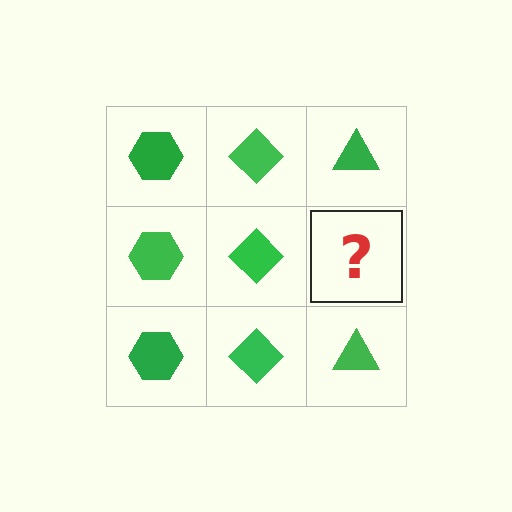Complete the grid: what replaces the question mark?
The question mark should be replaced with a green triangle.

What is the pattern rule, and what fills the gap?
The rule is that each column has a consistent shape. The gap should be filled with a green triangle.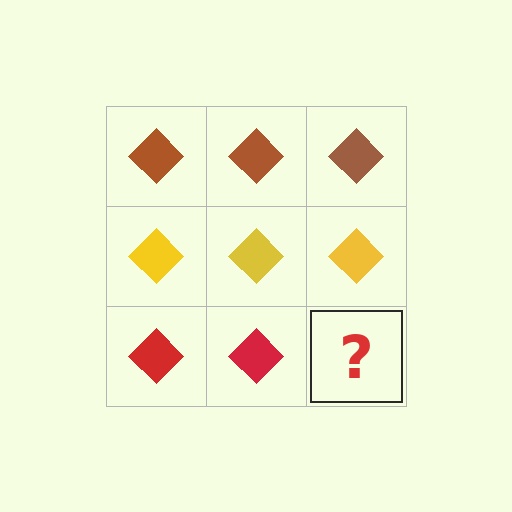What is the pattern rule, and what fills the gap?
The rule is that each row has a consistent color. The gap should be filled with a red diamond.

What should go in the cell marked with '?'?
The missing cell should contain a red diamond.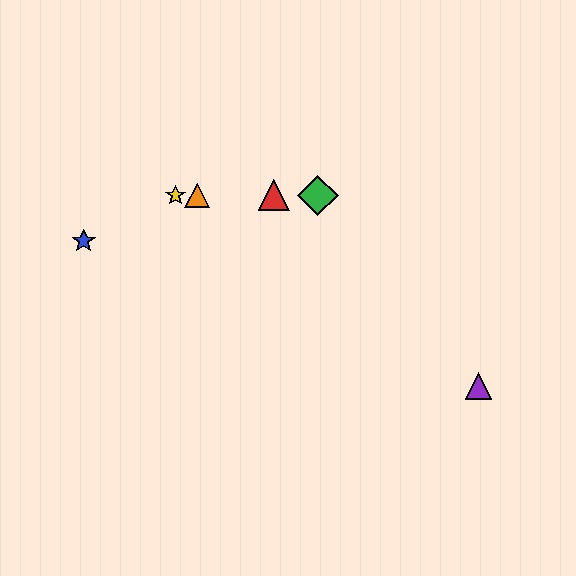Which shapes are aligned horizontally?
The red triangle, the green diamond, the yellow star, the orange triangle are aligned horizontally.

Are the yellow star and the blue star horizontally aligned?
No, the yellow star is at y≈195 and the blue star is at y≈241.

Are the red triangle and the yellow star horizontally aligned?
Yes, both are at y≈195.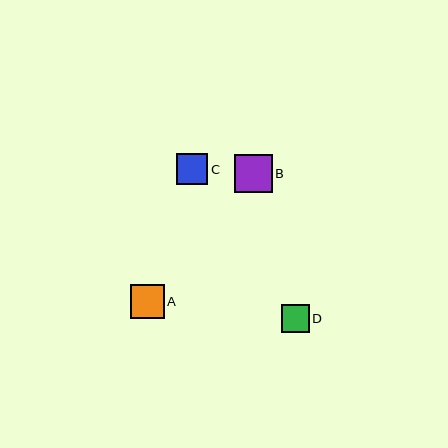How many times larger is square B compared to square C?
Square B is approximately 1.2 times the size of square C.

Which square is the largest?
Square B is the largest with a size of approximately 38 pixels.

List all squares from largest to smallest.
From largest to smallest: B, A, C, D.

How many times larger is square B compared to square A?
Square B is approximately 1.1 times the size of square A.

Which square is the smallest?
Square D is the smallest with a size of approximately 28 pixels.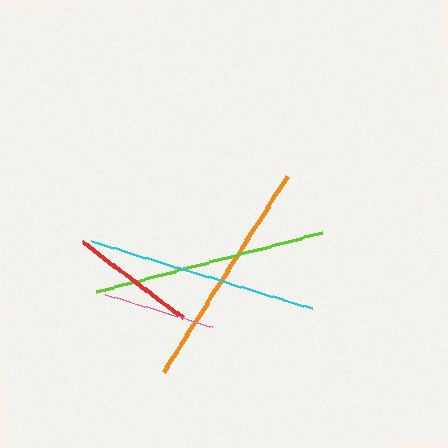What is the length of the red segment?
The red segment is approximately 125 pixels long.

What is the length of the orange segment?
The orange segment is approximately 231 pixels long.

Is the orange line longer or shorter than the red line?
The orange line is longer than the red line.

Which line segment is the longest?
The lime line is the longest at approximately 234 pixels.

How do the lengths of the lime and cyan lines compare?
The lime and cyan lines are approximately the same length.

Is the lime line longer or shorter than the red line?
The lime line is longer than the red line.